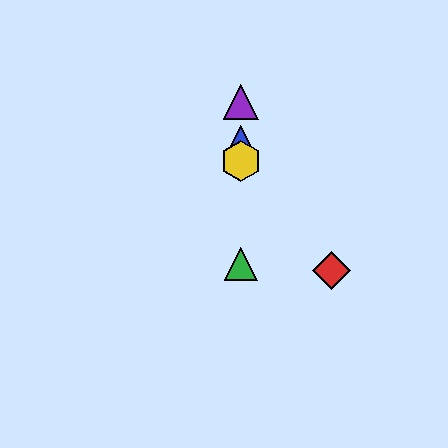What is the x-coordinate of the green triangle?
The green triangle is at x≈241.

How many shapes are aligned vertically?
4 shapes (the blue triangle, the green triangle, the yellow hexagon, the purple triangle) are aligned vertically.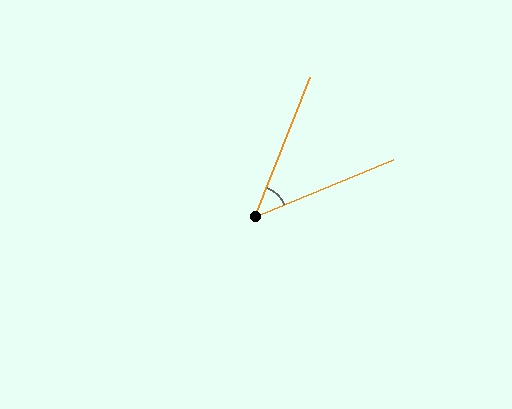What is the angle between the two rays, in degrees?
Approximately 46 degrees.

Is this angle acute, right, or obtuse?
It is acute.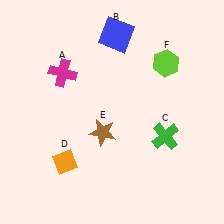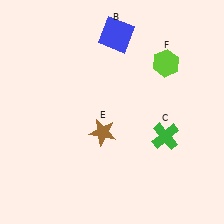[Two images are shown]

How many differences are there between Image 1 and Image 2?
There are 2 differences between the two images.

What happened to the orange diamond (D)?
The orange diamond (D) was removed in Image 2. It was in the bottom-left area of Image 1.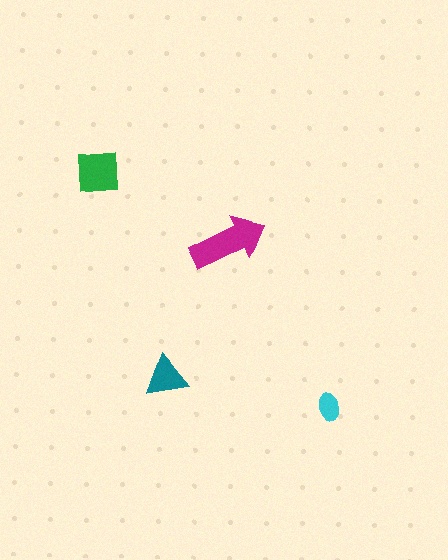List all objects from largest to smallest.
The magenta arrow, the green square, the teal triangle, the cyan ellipse.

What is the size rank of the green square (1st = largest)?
2nd.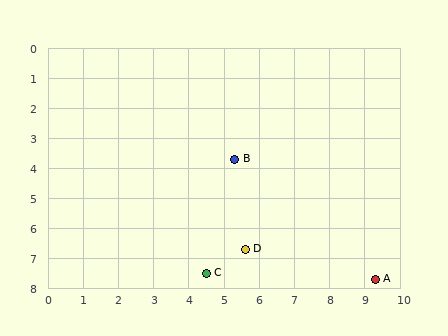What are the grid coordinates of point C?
Point C is at approximately (4.5, 7.5).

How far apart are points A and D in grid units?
Points A and D are about 3.8 grid units apart.